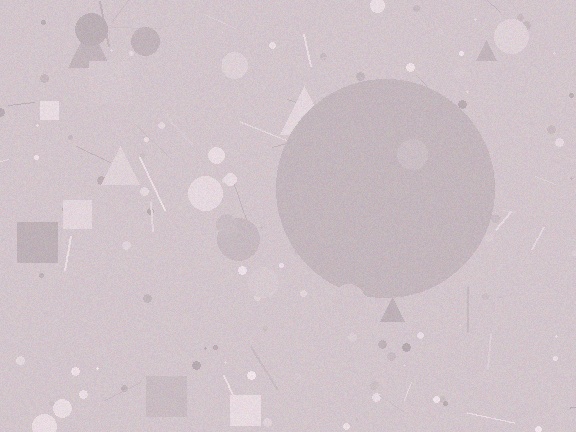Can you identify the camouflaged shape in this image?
The camouflaged shape is a circle.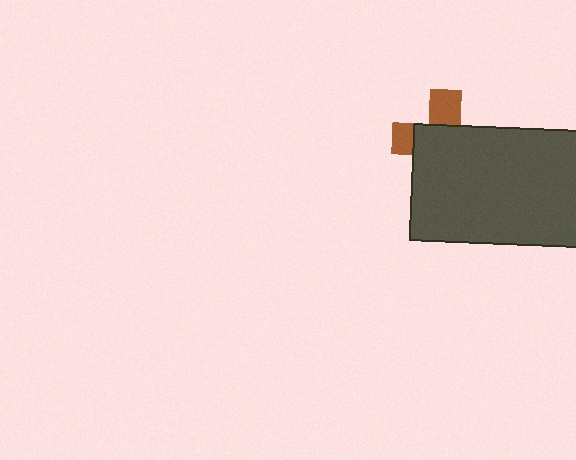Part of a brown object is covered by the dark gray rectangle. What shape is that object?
It is a cross.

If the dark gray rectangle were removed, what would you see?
You would see the complete brown cross.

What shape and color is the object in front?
The object in front is a dark gray rectangle.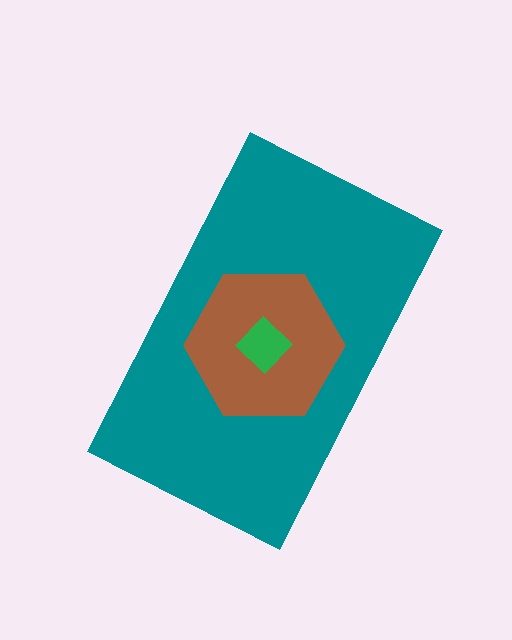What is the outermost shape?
The teal rectangle.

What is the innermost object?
The green diamond.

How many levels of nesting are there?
3.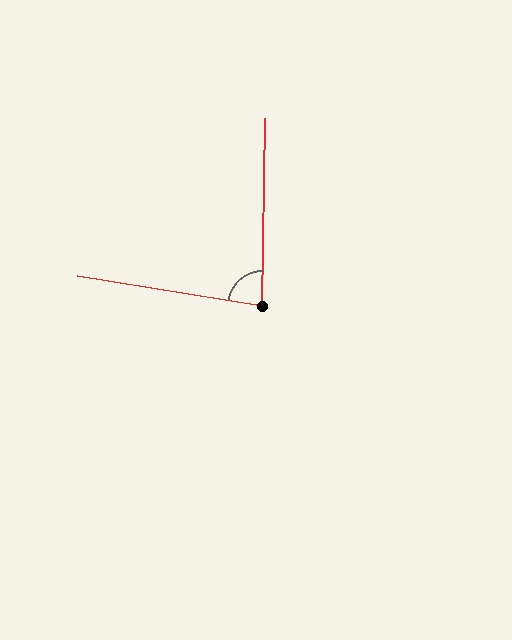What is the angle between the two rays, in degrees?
Approximately 82 degrees.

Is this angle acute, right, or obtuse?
It is acute.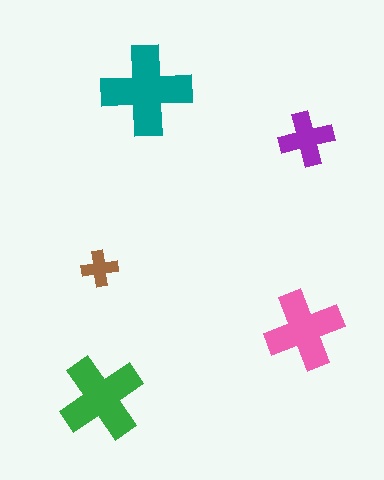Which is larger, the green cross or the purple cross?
The green one.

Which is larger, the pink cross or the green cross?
The green one.